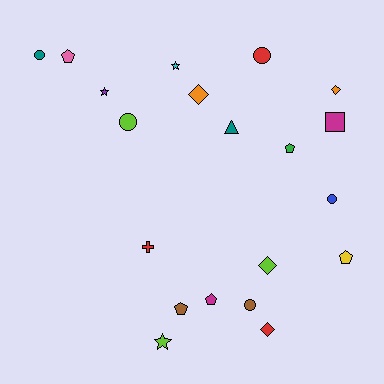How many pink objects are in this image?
There is 1 pink object.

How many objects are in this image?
There are 20 objects.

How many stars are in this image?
There are 3 stars.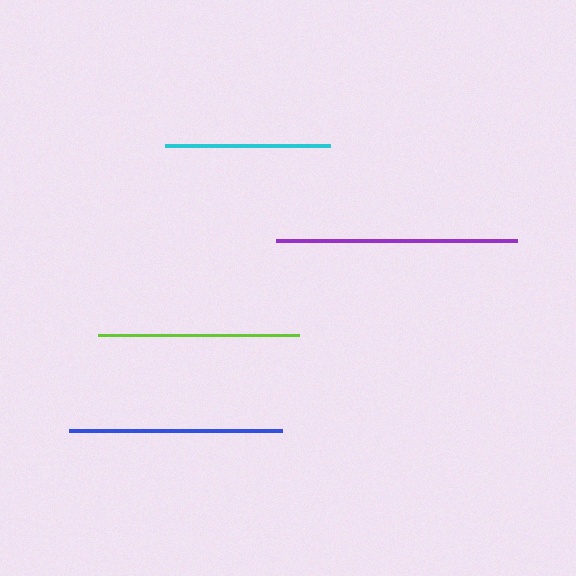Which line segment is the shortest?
The cyan line is the shortest at approximately 165 pixels.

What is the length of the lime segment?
The lime segment is approximately 201 pixels long.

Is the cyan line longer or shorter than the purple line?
The purple line is longer than the cyan line.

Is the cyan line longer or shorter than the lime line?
The lime line is longer than the cyan line.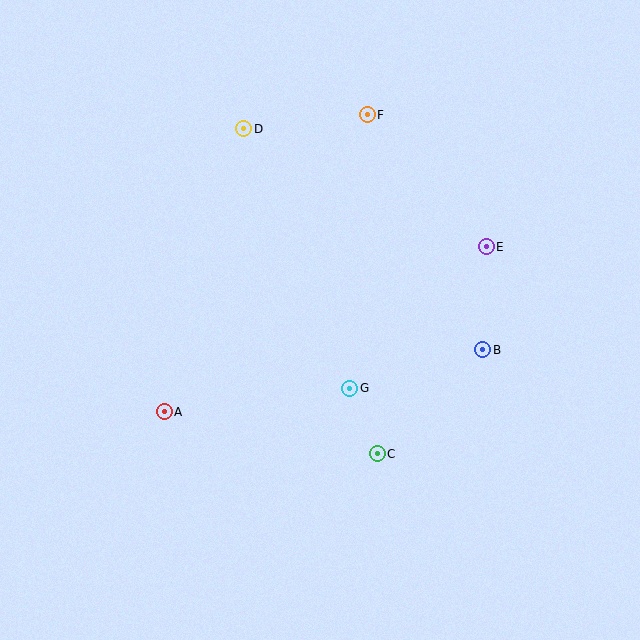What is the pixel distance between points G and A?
The distance between G and A is 187 pixels.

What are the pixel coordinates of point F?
Point F is at (367, 115).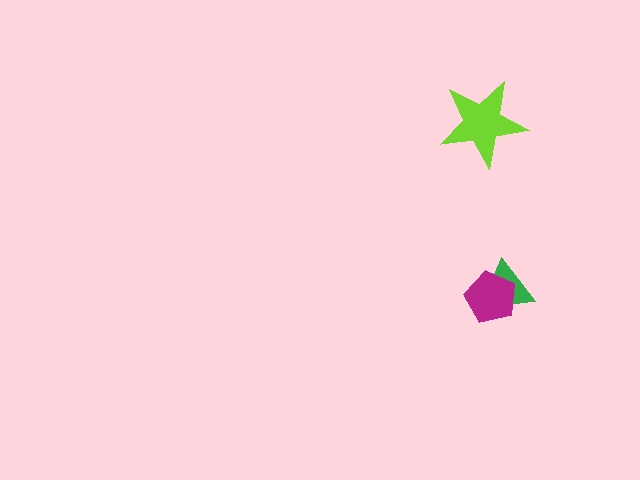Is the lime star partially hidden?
No, no other shape covers it.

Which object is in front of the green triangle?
The magenta pentagon is in front of the green triangle.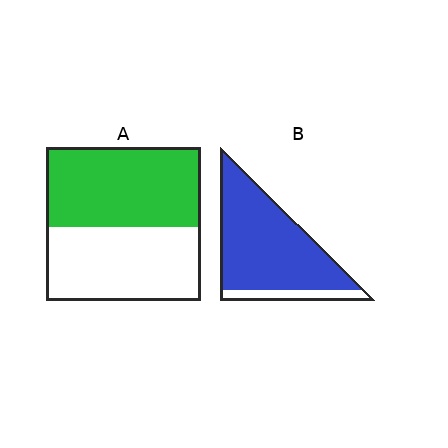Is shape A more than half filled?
Roughly half.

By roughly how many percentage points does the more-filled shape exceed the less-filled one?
By roughly 35 percentage points (B over A).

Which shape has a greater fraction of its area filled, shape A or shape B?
Shape B.